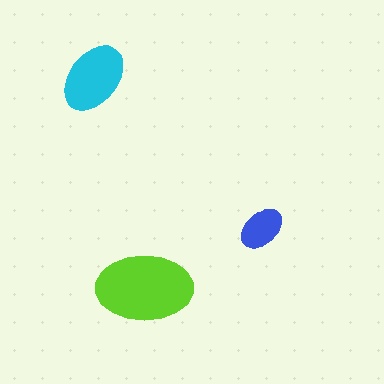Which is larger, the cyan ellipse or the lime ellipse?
The lime one.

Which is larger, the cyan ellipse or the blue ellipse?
The cyan one.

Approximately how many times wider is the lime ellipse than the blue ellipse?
About 2 times wider.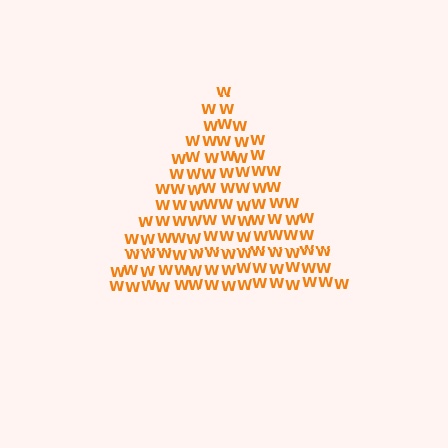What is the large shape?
The large shape is a triangle.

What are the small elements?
The small elements are letter W's.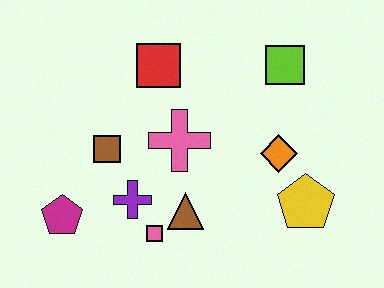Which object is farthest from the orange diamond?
The magenta pentagon is farthest from the orange diamond.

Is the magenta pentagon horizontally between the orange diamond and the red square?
No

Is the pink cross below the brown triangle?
No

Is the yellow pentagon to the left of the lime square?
No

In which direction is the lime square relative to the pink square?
The lime square is above the pink square.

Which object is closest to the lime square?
The orange diamond is closest to the lime square.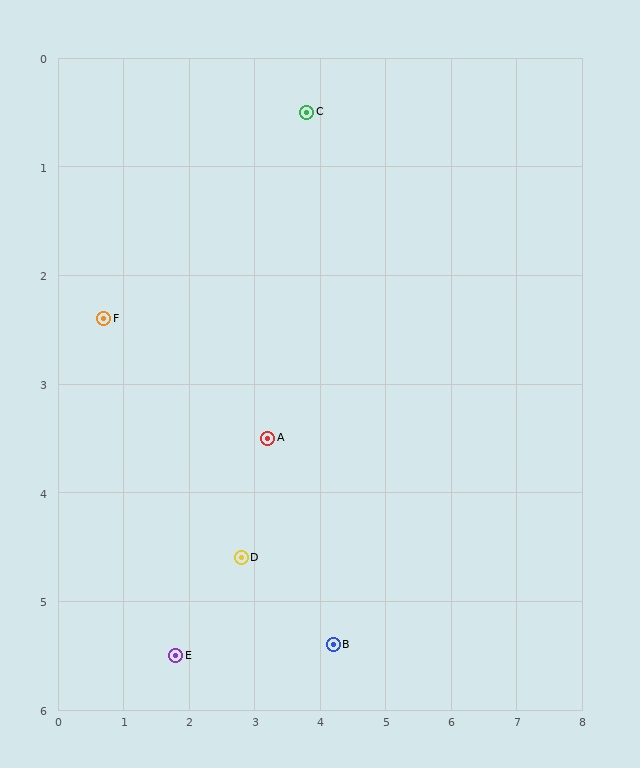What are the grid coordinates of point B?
Point B is at approximately (4.2, 5.4).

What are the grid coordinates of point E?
Point E is at approximately (1.8, 5.5).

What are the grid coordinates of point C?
Point C is at approximately (3.8, 0.5).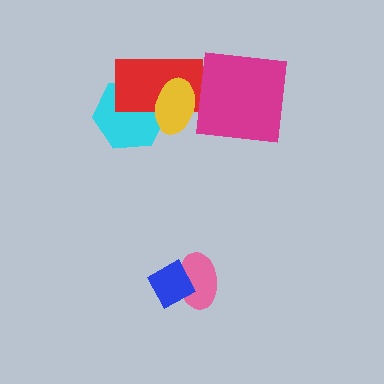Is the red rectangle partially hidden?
Yes, it is partially covered by another shape.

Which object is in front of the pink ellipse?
The blue diamond is in front of the pink ellipse.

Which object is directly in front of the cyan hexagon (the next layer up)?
The red rectangle is directly in front of the cyan hexagon.